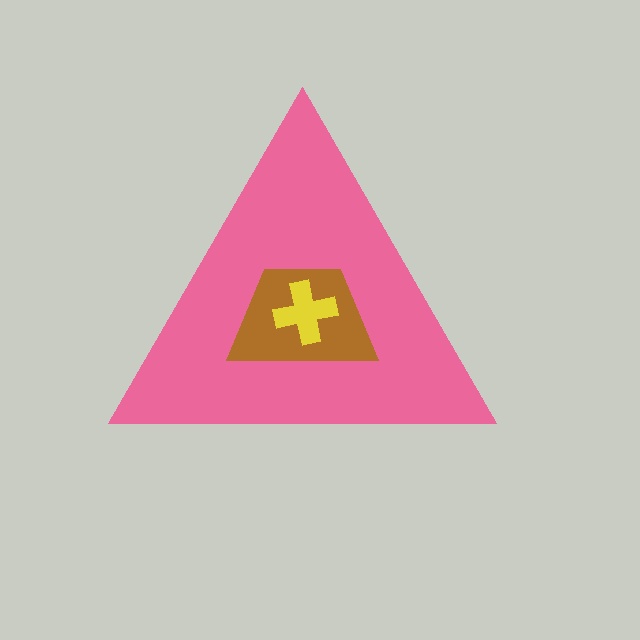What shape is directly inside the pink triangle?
The brown trapezoid.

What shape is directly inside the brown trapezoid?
The yellow cross.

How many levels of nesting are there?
3.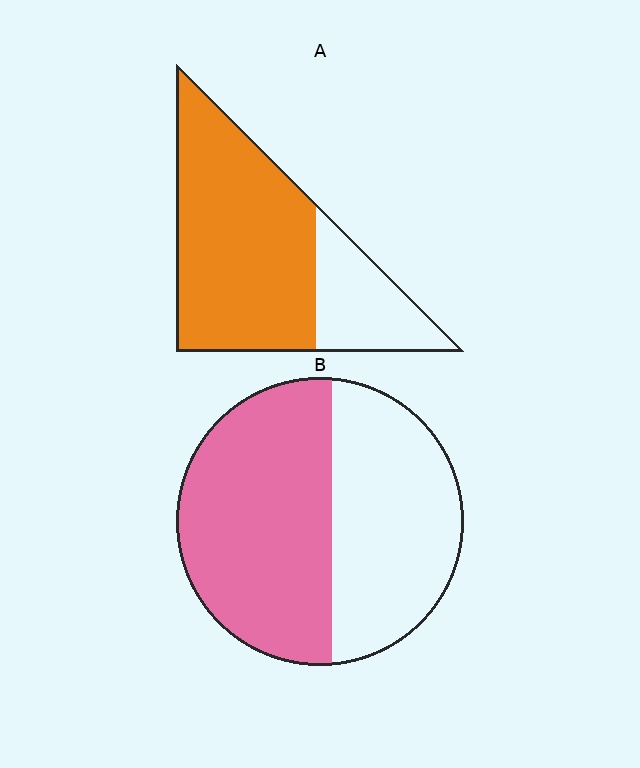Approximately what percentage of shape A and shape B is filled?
A is approximately 75% and B is approximately 55%.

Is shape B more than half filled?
Yes.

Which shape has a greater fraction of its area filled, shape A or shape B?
Shape A.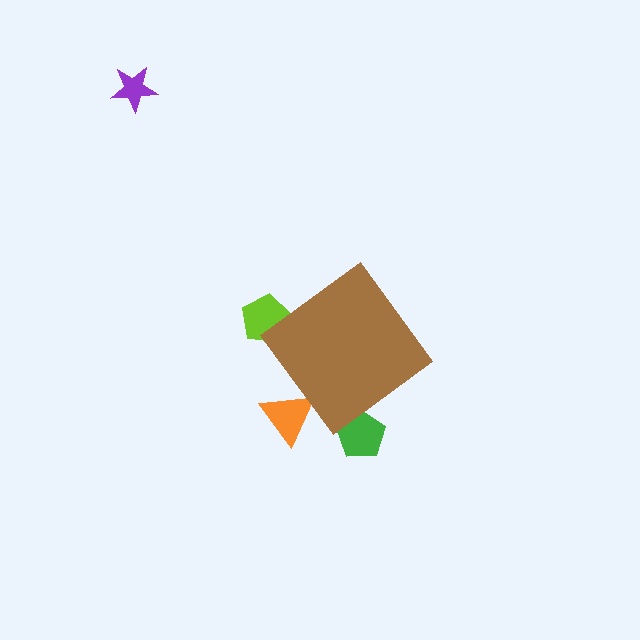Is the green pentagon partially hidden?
Yes, the green pentagon is partially hidden behind the brown diamond.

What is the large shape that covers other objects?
A brown diamond.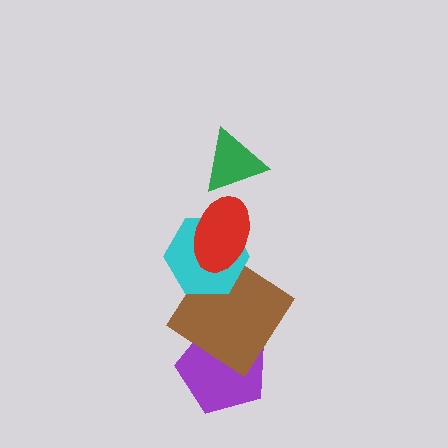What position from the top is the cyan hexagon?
The cyan hexagon is 3rd from the top.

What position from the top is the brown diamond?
The brown diamond is 4th from the top.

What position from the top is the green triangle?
The green triangle is 1st from the top.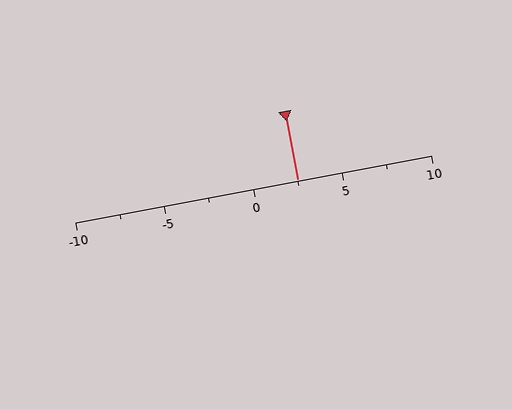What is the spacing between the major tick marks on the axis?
The major ticks are spaced 5 apart.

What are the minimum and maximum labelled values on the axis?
The axis runs from -10 to 10.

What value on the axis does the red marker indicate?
The marker indicates approximately 2.5.